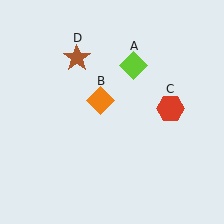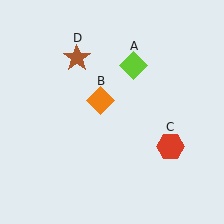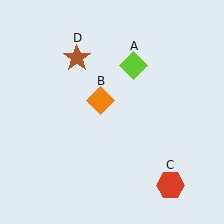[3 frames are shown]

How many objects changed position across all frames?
1 object changed position: red hexagon (object C).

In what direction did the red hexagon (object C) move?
The red hexagon (object C) moved down.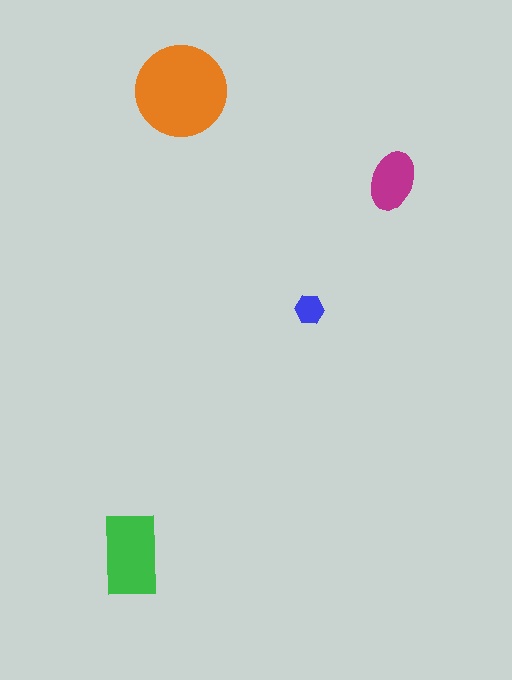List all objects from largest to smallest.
The orange circle, the green rectangle, the magenta ellipse, the blue hexagon.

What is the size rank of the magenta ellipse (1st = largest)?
3rd.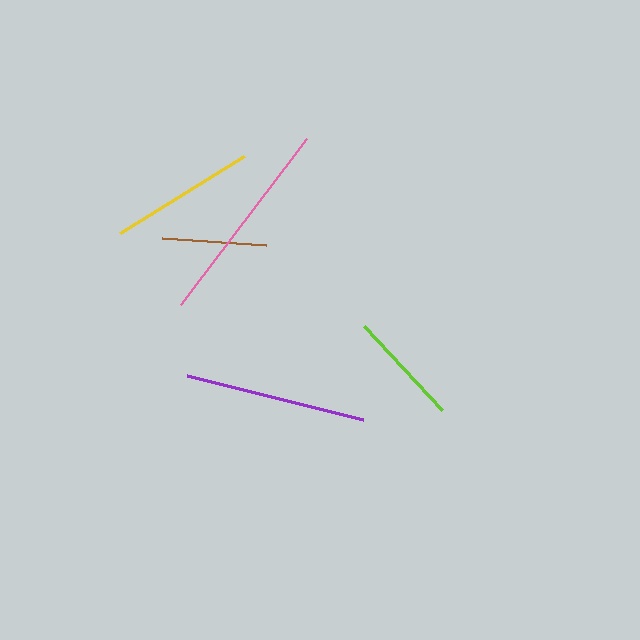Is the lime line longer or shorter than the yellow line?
The yellow line is longer than the lime line.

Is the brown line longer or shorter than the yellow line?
The yellow line is longer than the brown line.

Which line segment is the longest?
The pink line is the longest at approximately 208 pixels.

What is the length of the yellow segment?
The yellow segment is approximately 146 pixels long.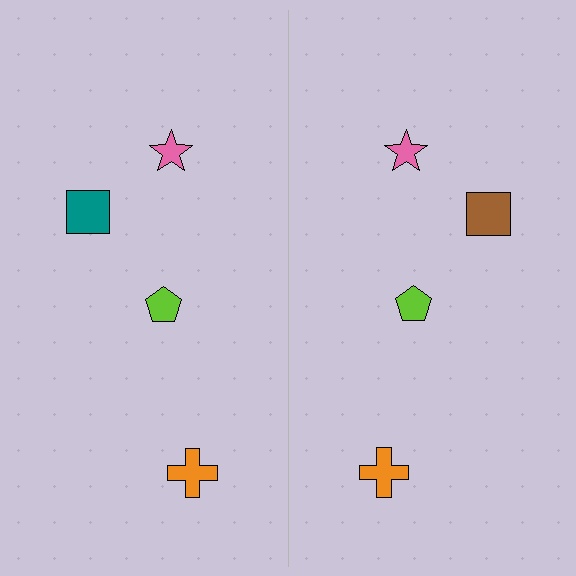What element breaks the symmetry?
The brown square on the right side breaks the symmetry — its mirror counterpart is teal.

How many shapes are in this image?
There are 8 shapes in this image.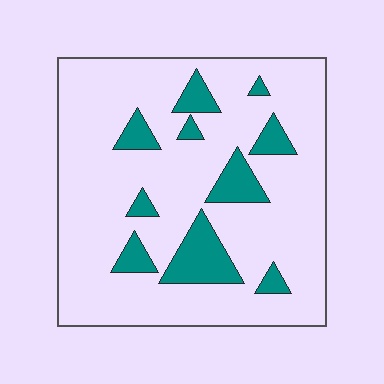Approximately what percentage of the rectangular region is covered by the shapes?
Approximately 15%.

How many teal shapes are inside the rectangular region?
10.